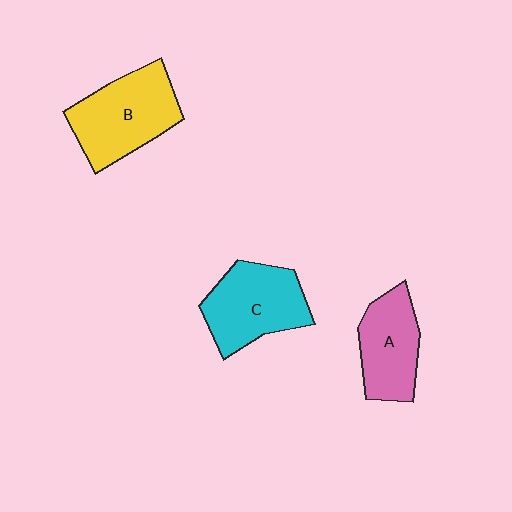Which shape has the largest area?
Shape B (yellow).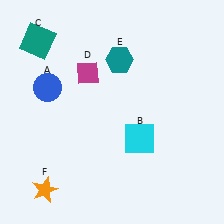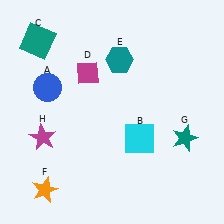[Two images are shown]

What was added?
A teal star (G), a magenta star (H) were added in Image 2.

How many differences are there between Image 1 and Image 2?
There are 2 differences between the two images.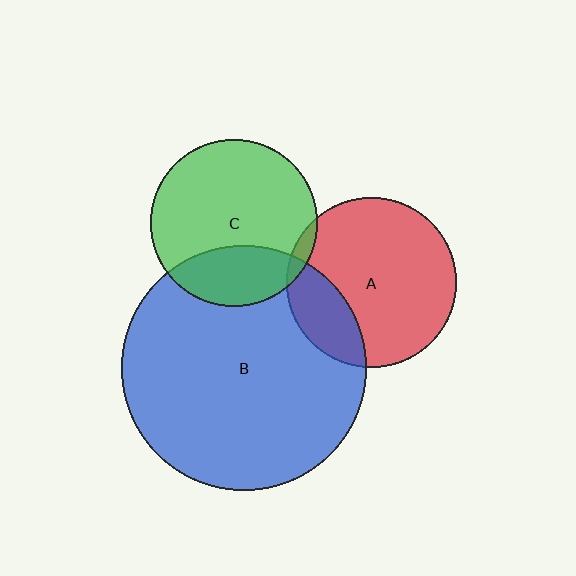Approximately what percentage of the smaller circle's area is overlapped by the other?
Approximately 25%.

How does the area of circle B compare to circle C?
Approximately 2.1 times.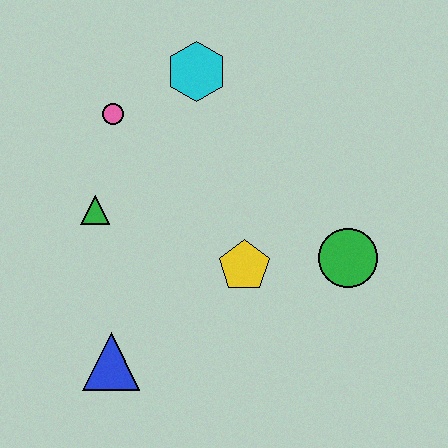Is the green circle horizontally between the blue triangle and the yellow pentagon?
No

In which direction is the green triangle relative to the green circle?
The green triangle is to the left of the green circle.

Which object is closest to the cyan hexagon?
The pink circle is closest to the cyan hexagon.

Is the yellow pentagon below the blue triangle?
No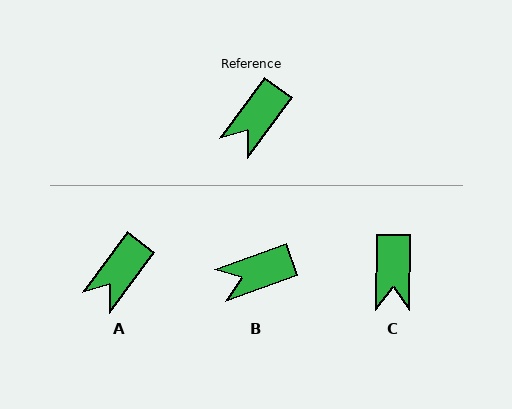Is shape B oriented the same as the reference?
No, it is off by about 34 degrees.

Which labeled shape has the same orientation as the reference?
A.